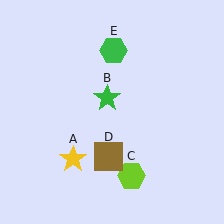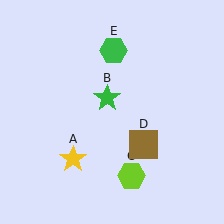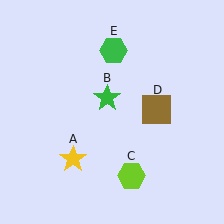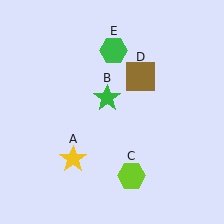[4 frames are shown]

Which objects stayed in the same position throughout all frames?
Yellow star (object A) and green star (object B) and lime hexagon (object C) and green hexagon (object E) remained stationary.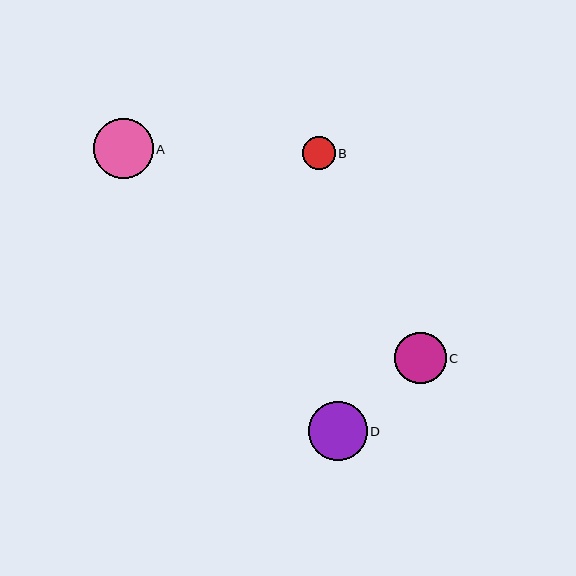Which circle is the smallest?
Circle B is the smallest with a size of approximately 33 pixels.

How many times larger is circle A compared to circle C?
Circle A is approximately 1.2 times the size of circle C.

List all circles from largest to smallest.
From largest to smallest: A, D, C, B.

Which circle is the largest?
Circle A is the largest with a size of approximately 60 pixels.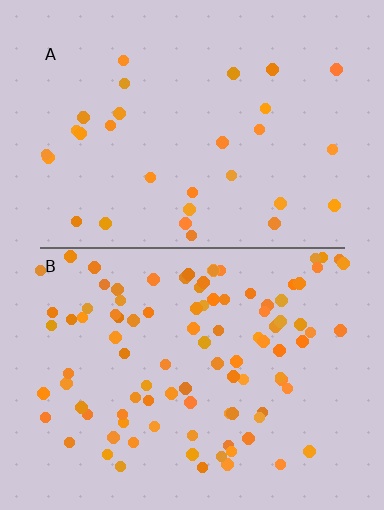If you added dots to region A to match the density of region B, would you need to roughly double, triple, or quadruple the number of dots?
Approximately triple.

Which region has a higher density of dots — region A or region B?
B (the bottom).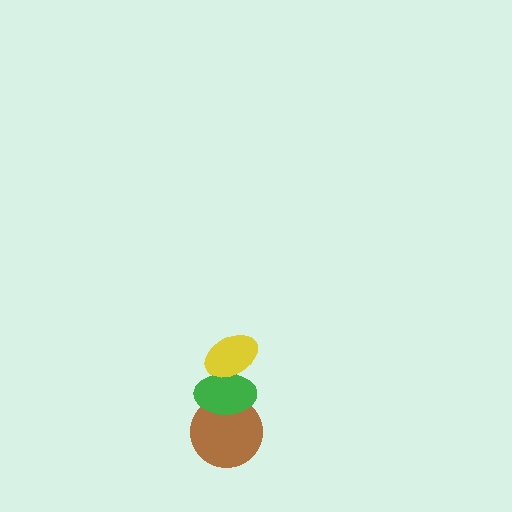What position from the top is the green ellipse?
The green ellipse is 2nd from the top.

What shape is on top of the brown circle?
The green ellipse is on top of the brown circle.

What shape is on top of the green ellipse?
The yellow ellipse is on top of the green ellipse.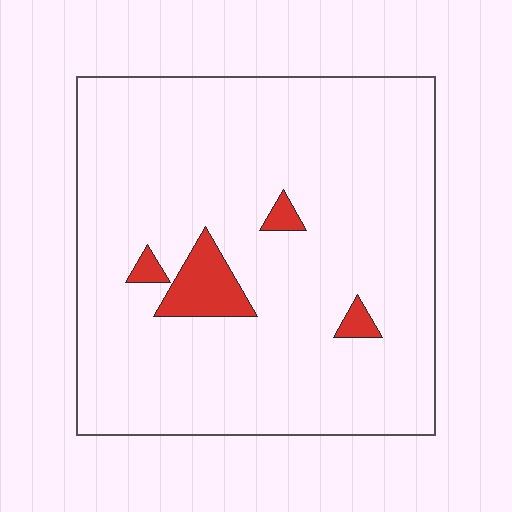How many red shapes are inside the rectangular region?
4.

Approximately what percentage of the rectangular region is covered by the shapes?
Approximately 5%.